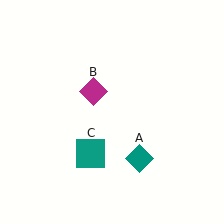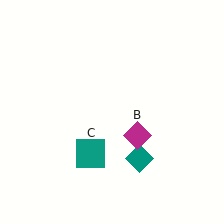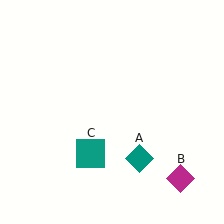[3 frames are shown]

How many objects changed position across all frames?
1 object changed position: magenta diamond (object B).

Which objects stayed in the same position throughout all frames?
Teal diamond (object A) and teal square (object C) remained stationary.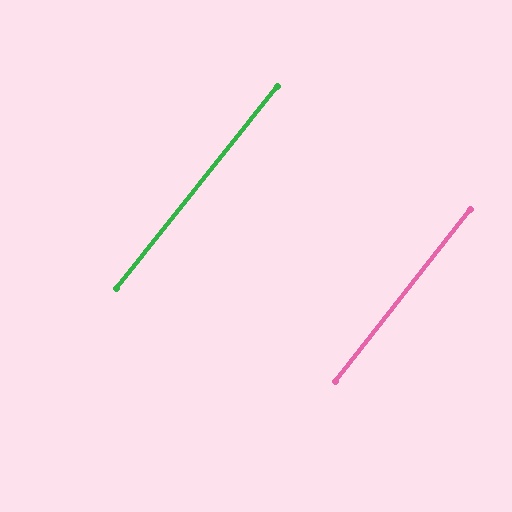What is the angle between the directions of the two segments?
Approximately 0 degrees.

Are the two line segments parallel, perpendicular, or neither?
Parallel — their directions differ by only 0.4°.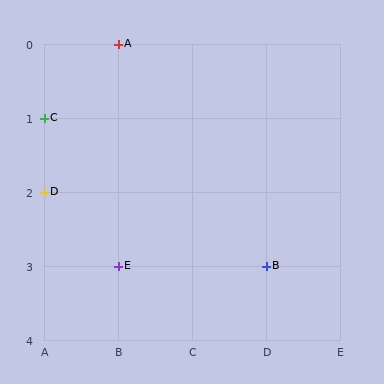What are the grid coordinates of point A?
Point A is at grid coordinates (B, 0).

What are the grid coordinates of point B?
Point B is at grid coordinates (D, 3).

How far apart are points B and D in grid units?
Points B and D are 3 columns and 1 row apart (about 3.2 grid units diagonally).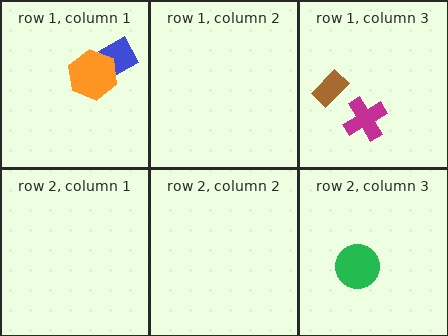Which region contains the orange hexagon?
The row 1, column 1 region.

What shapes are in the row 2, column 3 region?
The green circle.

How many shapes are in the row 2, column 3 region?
1.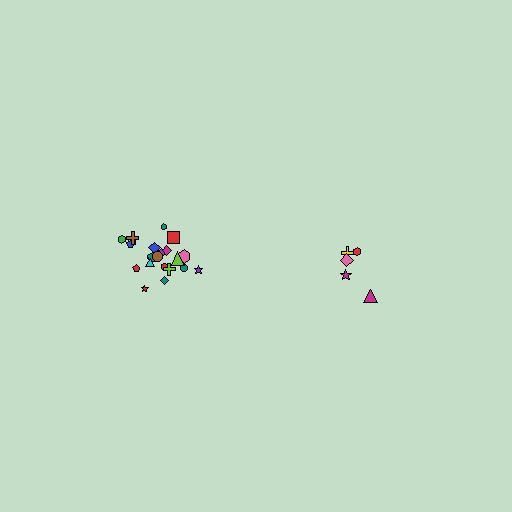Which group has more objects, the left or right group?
The left group.